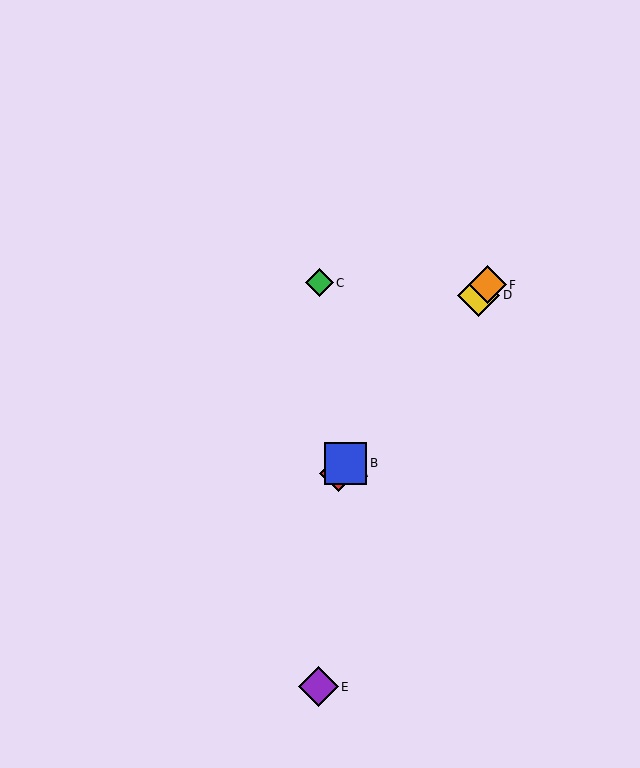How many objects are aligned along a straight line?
4 objects (A, B, D, F) are aligned along a straight line.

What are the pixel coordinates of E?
Object E is at (318, 687).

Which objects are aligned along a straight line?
Objects A, B, D, F are aligned along a straight line.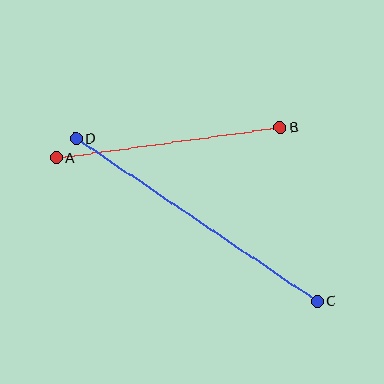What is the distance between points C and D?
The distance is approximately 291 pixels.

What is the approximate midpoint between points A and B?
The midpoint is at approximately (168, 143) pixels.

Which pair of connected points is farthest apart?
Points C and D are farthest apart.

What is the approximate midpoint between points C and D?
The midpoint is at approximately (196, 220) pixels.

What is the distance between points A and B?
The distance is approximately 226 pixels.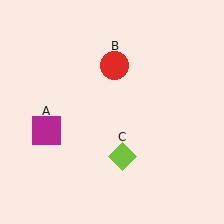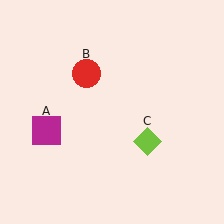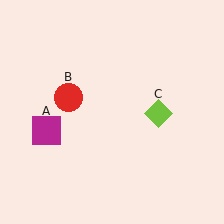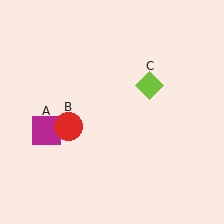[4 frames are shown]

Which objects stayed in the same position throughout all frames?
Magenta square (object A) remained stationary.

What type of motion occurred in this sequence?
The red circle (object B), lime diamond (object C) rotated counterclockwise around the center of the scene.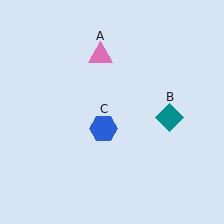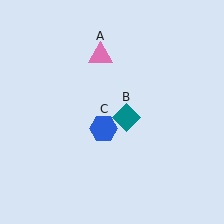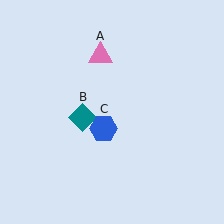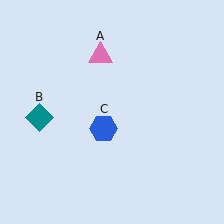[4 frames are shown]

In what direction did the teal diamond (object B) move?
The teal diamond (object B) moved left.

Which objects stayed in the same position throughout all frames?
Pink triangle (object A) and blue hexagon (object C) remained stationary.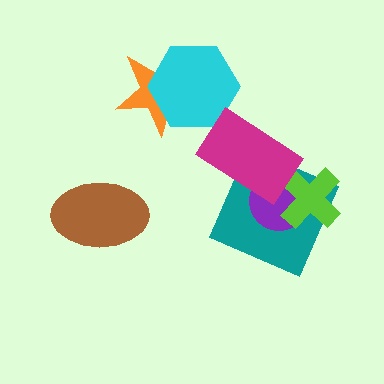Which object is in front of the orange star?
The cyan hexagon is in front of the orange star.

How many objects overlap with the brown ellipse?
0 objects overlap with the brown ellipse.